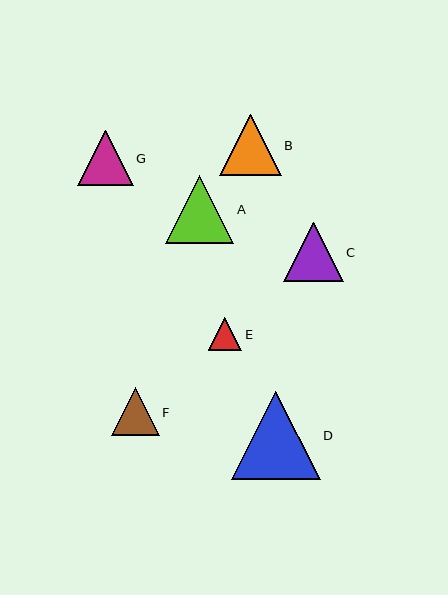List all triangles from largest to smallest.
From largest to smallest: D, A, B, C, G, F, E.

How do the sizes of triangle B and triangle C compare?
Triangle B and triangle C are approximately the same size.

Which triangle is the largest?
Triangle D is the largest with a size of approximately 89 pixels.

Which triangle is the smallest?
Triangle E is the smallest with a size of approximately 34 pixels.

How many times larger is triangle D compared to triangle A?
Triangle D is approximately 1.3 times the size of triangle A.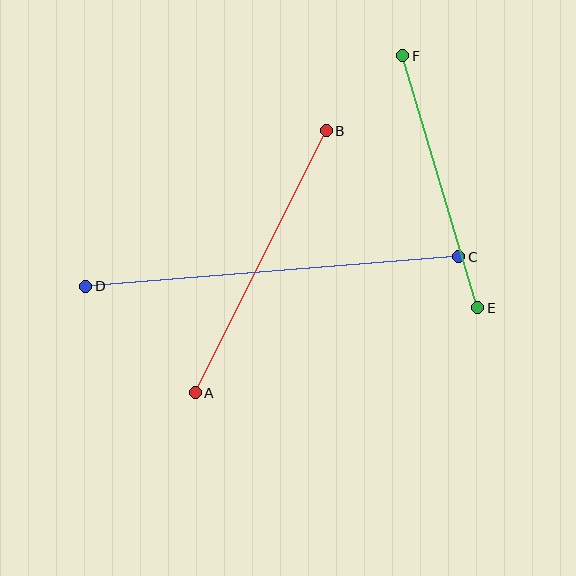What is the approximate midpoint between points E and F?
The midpoint is at approximately (440, 182) pixels.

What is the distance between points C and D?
The distance is approximately 374 pixels.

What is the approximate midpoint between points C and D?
The midpoint is at approximately (272, 272) pixels.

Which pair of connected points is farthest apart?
Points C and D are farthest apart.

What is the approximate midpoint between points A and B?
The midpoint is at approximately (261, 262) pixels.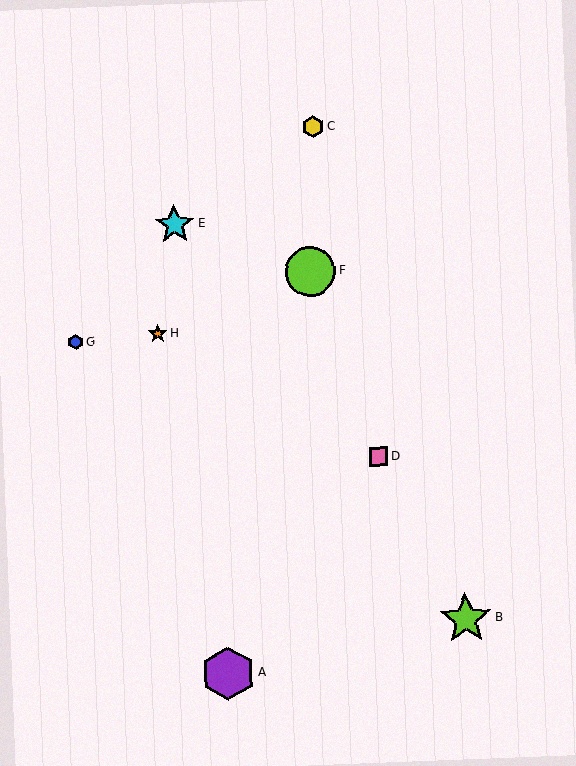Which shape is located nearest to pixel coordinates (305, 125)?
The yellow hexagon (labeled C) at (313, 127) is nearest to that location.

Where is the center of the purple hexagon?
The center of the purple hexagon is at (228, 673).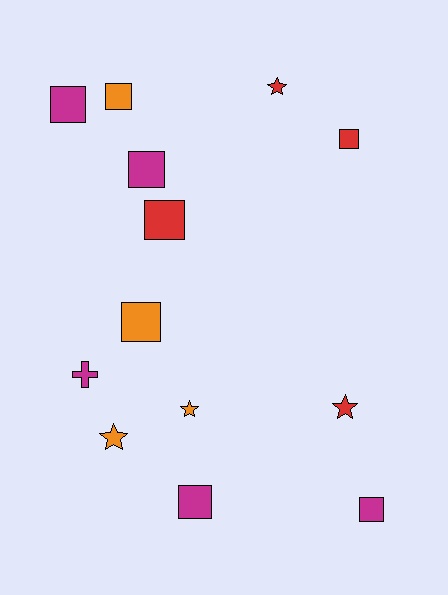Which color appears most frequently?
Magenta, with 5 objects.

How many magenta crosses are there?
There is 1 magenta cross.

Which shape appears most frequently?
Square, with 8 objects.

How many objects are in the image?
There are 13 objects.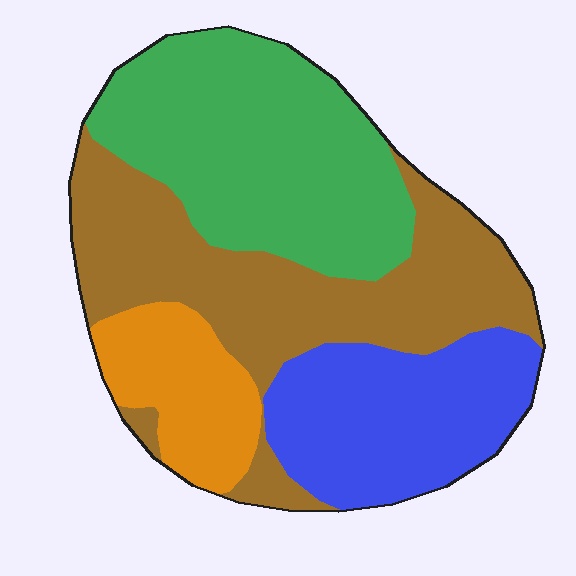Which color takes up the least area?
Orange, at roughly 10%.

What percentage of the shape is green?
Green covers around 30% of the shape.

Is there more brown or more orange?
Brown.